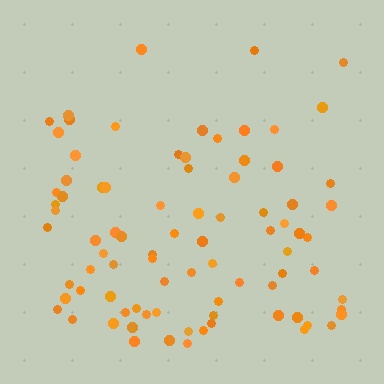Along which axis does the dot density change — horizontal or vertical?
Vertical.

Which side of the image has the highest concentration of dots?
The bottom.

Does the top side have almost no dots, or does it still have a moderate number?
Still a moderate number, just noticeably fewer than the bottom.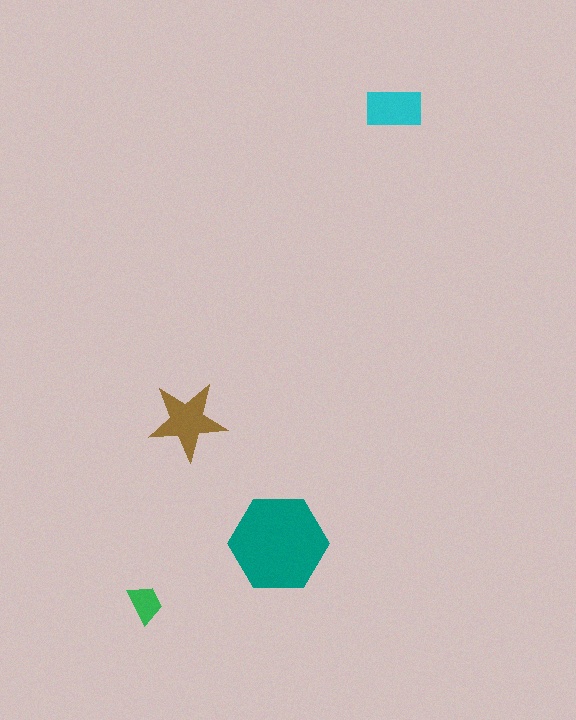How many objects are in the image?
There are 4 objects in the image.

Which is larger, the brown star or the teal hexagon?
The teal hexagon.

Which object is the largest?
The teal hexagon.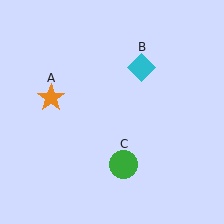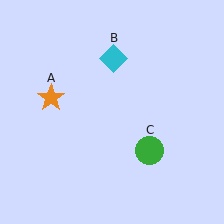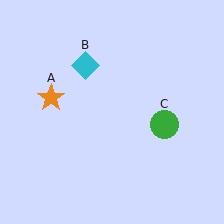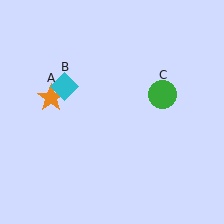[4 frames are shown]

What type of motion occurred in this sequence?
The cyan diamond (object B), green circle (object C) rotated counterclockwise around the center of the scene.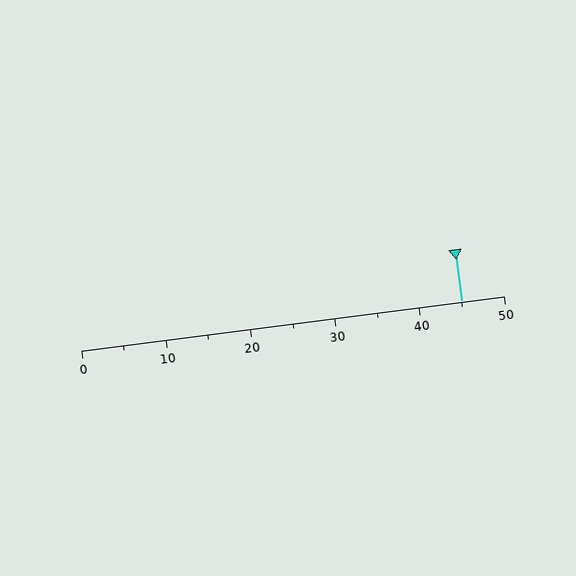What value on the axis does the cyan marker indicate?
The marker indicates approximately 45.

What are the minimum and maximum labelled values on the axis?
The axis runs from 0 to 50.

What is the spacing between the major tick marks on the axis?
The major ticks are spaced 10 apart.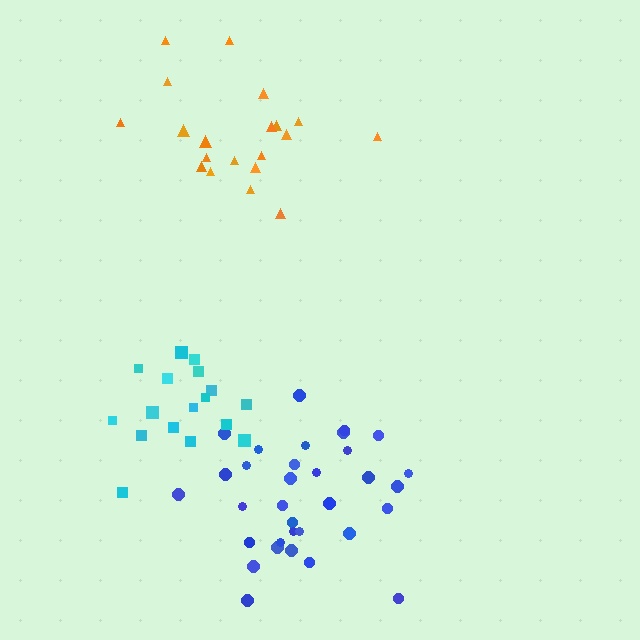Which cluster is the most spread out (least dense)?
Orange.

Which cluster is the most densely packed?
Cyan.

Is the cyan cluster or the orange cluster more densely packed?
Cyan.